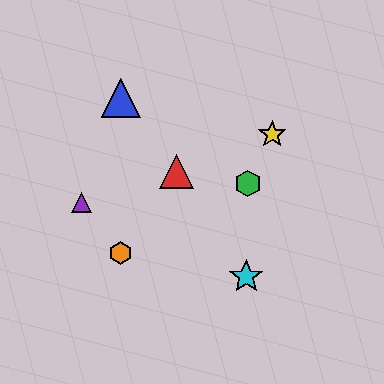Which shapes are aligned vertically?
The blue triangle, the orange hexagon are aligned vertically.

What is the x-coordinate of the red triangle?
The red triangle is at x≈176.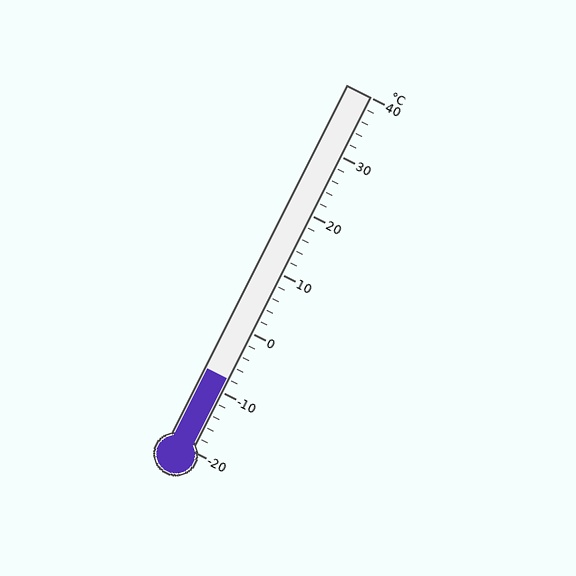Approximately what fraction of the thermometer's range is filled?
The thermometer is filled to approximately 20% of its range.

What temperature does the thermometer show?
The thermometer shows approximately -8°C.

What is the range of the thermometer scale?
The thermometer scale ranges from -20°C to 40°C.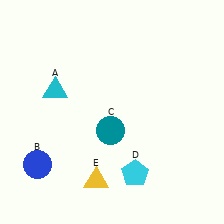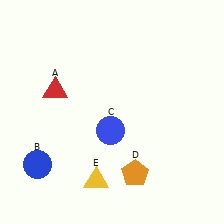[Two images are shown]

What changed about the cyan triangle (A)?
In Image 1, A is cyan. In Image 2, it changed to red.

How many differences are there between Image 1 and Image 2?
There are 3 differences between the two images.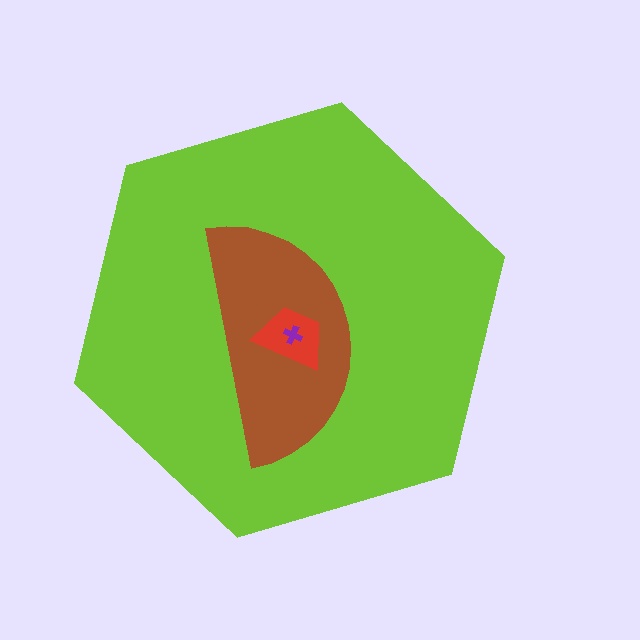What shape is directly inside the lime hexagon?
The brown semicircle.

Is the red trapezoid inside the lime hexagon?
Yes.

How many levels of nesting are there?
4.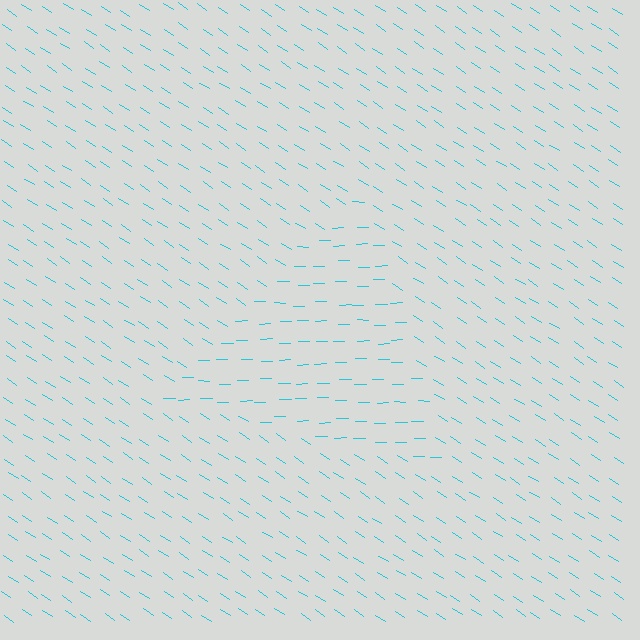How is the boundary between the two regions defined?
The boundary is defined purely by a change in line orientation (approximately 34 degrees difference). All lines are the same color and thickness.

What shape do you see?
I see a triangle.